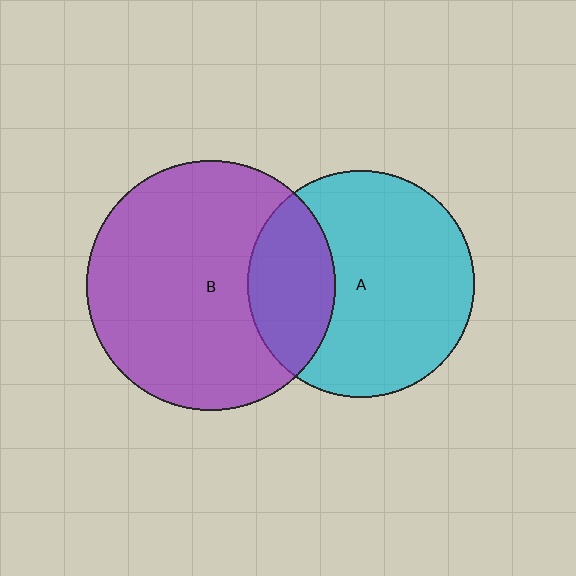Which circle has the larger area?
Circle B (purple).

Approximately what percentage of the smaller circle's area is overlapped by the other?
Approximately 30%.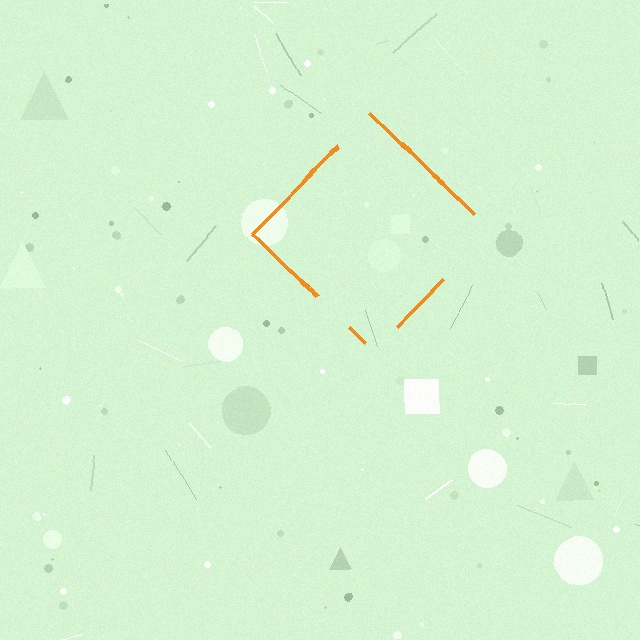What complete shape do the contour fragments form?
The contour fragments form a diamond.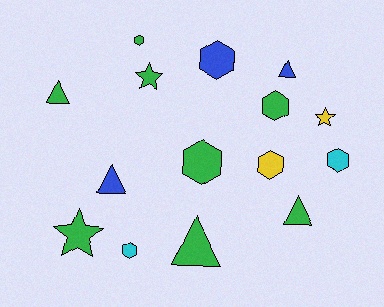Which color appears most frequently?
Green, with 8 objects.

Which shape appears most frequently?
Hexagon, with 7 objects.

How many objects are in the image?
There are 15 objects.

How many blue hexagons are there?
There is 1 blue hexagon.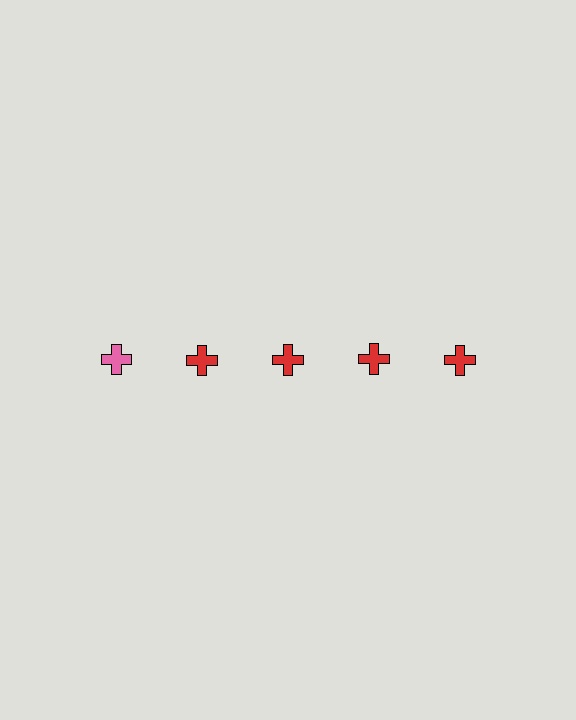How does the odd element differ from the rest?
It has a different color: pink instead of red.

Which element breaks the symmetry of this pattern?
The pink cross in the top row, leftmost column breaks the symmetry. All other shapes are red crosses.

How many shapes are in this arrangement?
There are 5 shapes arranged in a grid pattern.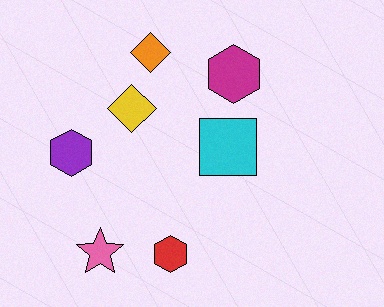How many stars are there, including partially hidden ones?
There is 1 star.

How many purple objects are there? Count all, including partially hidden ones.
There is 1 purple object.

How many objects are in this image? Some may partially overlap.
There are 7 objects.